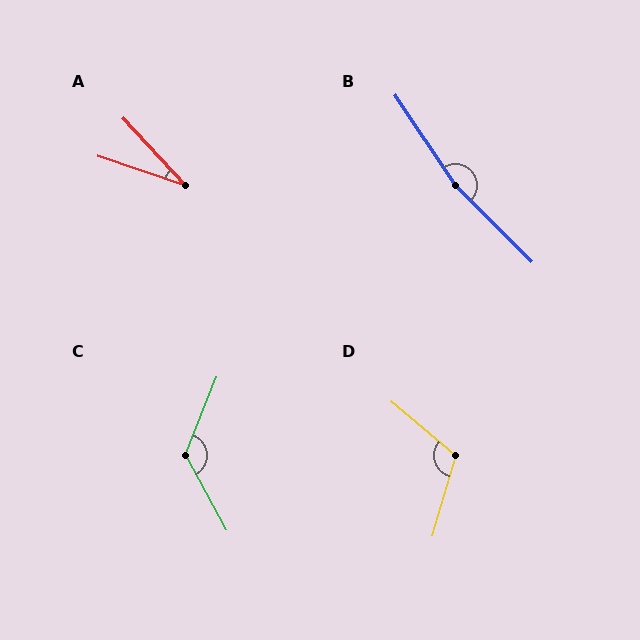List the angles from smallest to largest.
A (28°), D (114°), C (129°), B (169°).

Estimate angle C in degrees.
Approximately 129 degrees.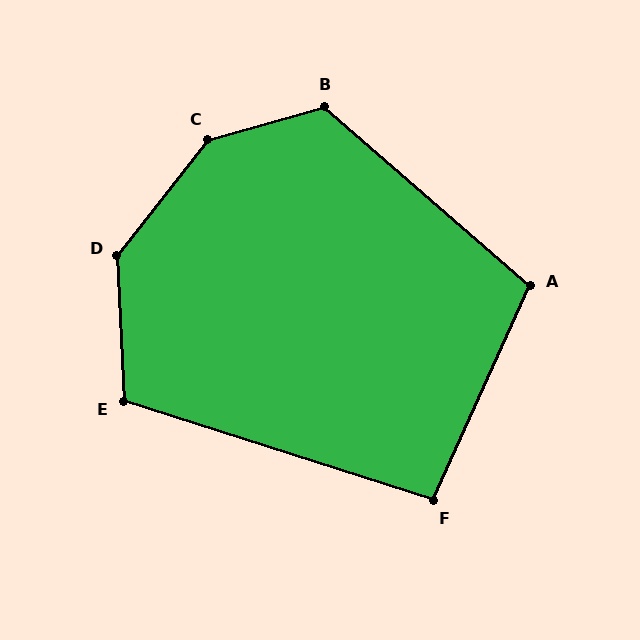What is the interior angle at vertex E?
Approximately 110 degrees (obtuse).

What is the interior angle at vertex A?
Approximately 107 degrees (obtuse).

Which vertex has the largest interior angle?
C, at approximately 143 degrees.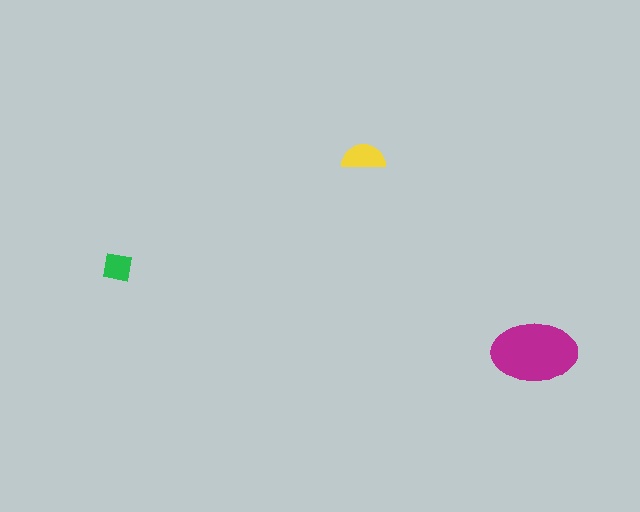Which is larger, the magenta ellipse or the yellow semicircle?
The magenta ellipse.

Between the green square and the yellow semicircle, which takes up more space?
The yellow semicircle.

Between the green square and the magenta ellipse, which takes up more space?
The magenta ellipse.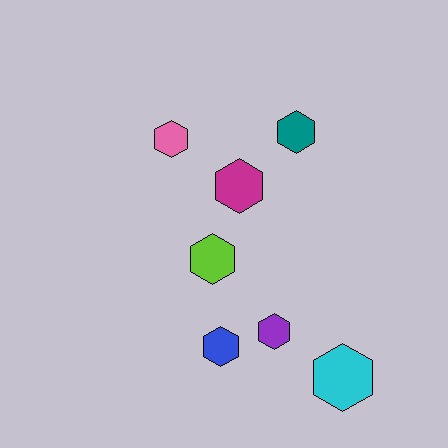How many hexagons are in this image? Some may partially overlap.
There are 7 hexagons.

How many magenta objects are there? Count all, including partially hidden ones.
There is 1 magenta object.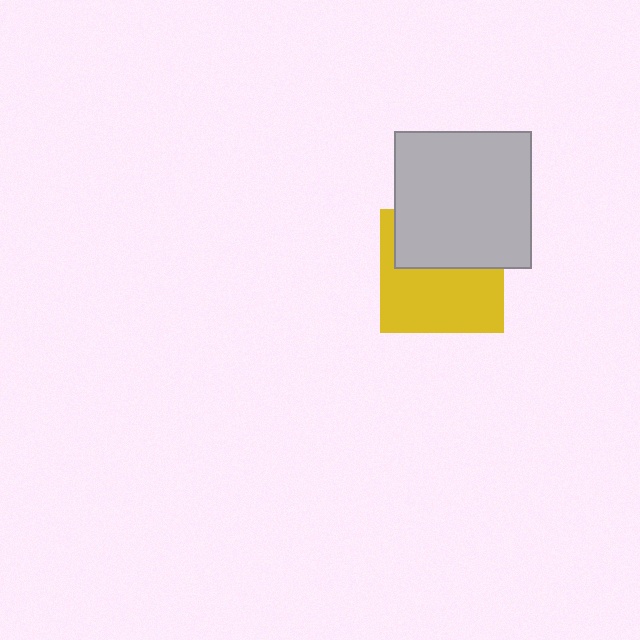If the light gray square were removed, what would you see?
You would see the complete yellow square.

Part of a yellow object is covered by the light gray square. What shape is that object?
It is a square.